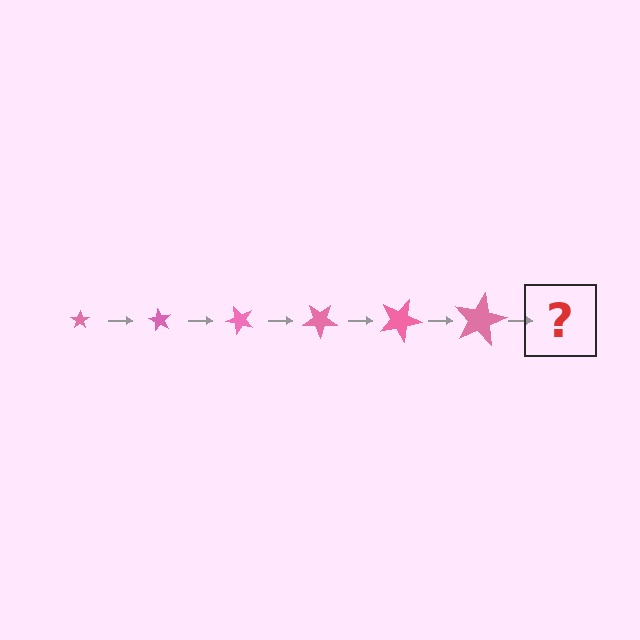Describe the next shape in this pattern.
It should be a star, larger than the previous one and rotated 360 degrees from the start.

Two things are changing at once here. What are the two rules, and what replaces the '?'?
The two rules are that the star grows larger each step and it rotates 60 degrees each step. The '?' should be a star, larger than the previous one and rotated 360 degrees from the start.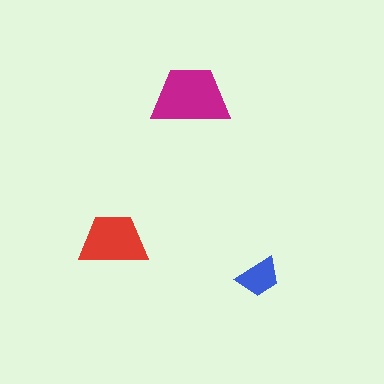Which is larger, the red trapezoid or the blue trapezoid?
The red one.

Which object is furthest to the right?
The blue trapezoid is rightmost.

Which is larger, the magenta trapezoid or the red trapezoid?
The magenta one.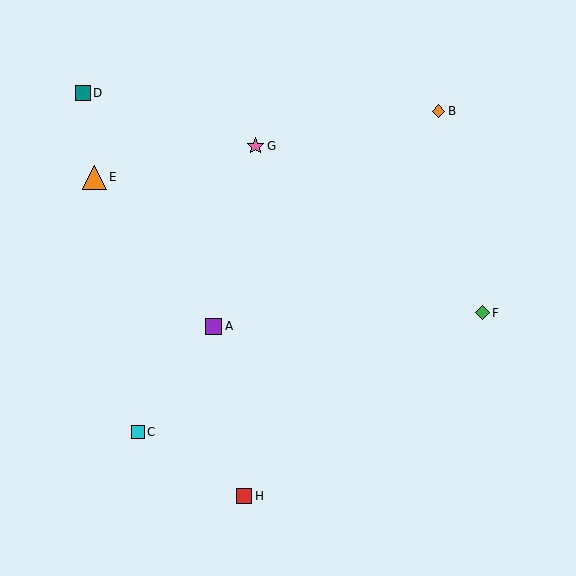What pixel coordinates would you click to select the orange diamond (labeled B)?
Click at (438, 111) to select the orange diamond B.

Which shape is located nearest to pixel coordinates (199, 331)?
The purple square (labeled A) at (213, 326) is nearest to that location.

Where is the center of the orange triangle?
The center of the orange triangle is at (95, 177).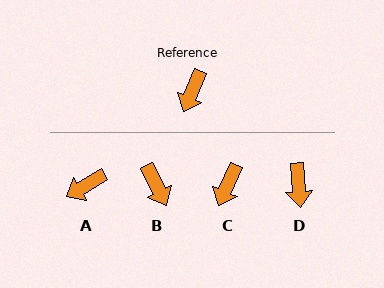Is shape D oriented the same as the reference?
No, it is off by about 28 degrees.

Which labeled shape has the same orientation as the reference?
C.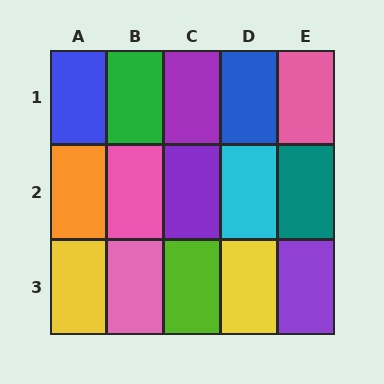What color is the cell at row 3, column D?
Yellow.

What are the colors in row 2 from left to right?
Orange, pink, purple, cyan, teal.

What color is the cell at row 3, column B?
Pink.